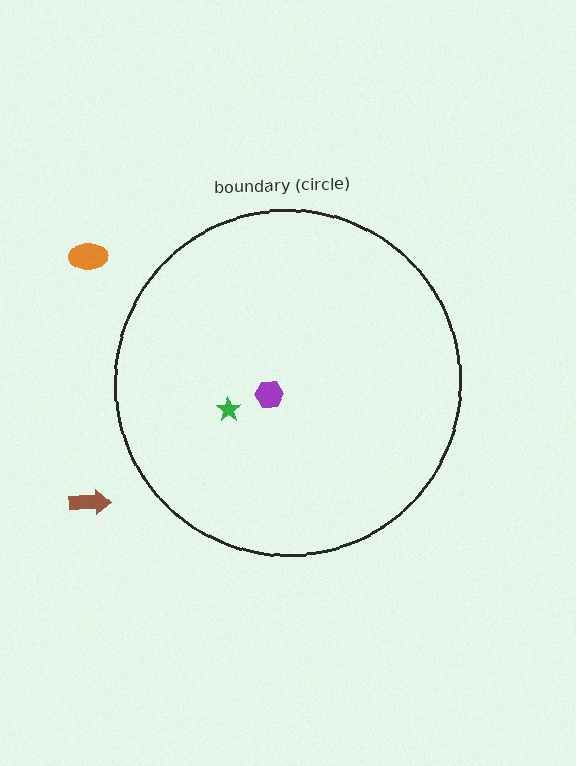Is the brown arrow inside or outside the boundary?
Outside.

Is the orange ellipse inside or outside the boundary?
Outside.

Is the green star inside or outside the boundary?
Inside.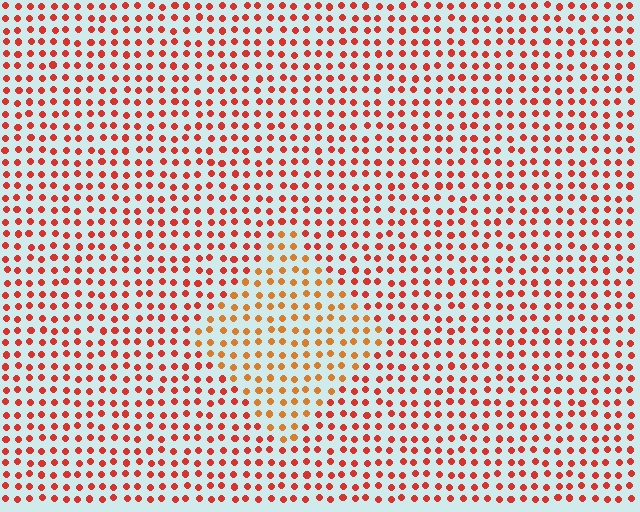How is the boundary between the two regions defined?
The boundary is defined purely by a slight shift in hue (about 27 degrees). Spacing, size, and orientation are identical on both sides.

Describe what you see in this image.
The image is filled with small red elements in a uniform arrangement. A diamond-shaped region is visible where the elements are tinted to a slightly different hue, forming a subtle color boundary.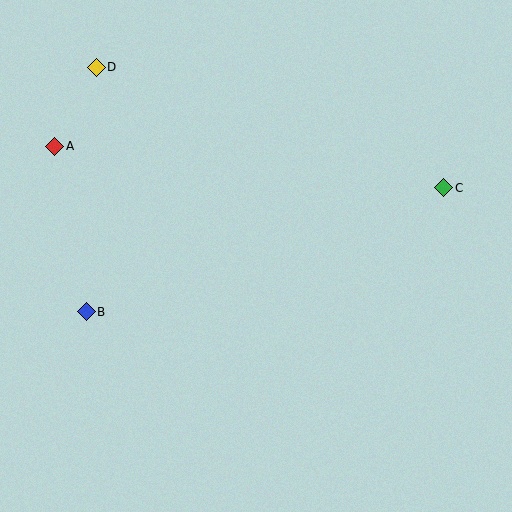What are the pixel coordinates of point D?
Point D is at (96, 67).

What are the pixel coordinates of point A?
Point A is at (55, 146).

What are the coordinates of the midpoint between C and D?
The midpoint between C and D is at (270, 128).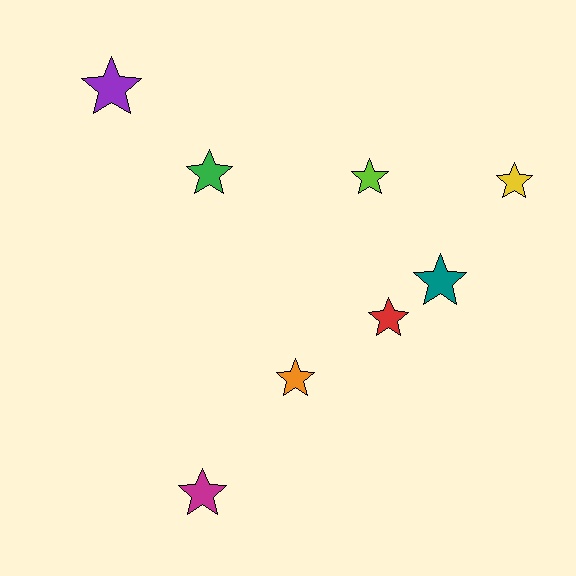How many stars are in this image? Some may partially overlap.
There are 8 stars.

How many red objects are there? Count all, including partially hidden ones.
There is 1 red object.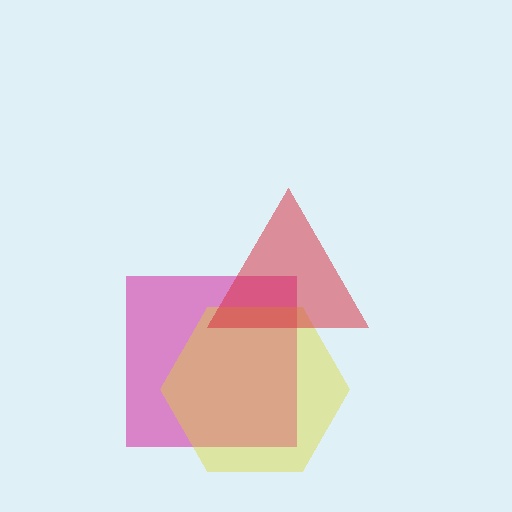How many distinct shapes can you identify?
There are 3 distinct shapes: a pink square, a yellow hexagon, a red triangle.